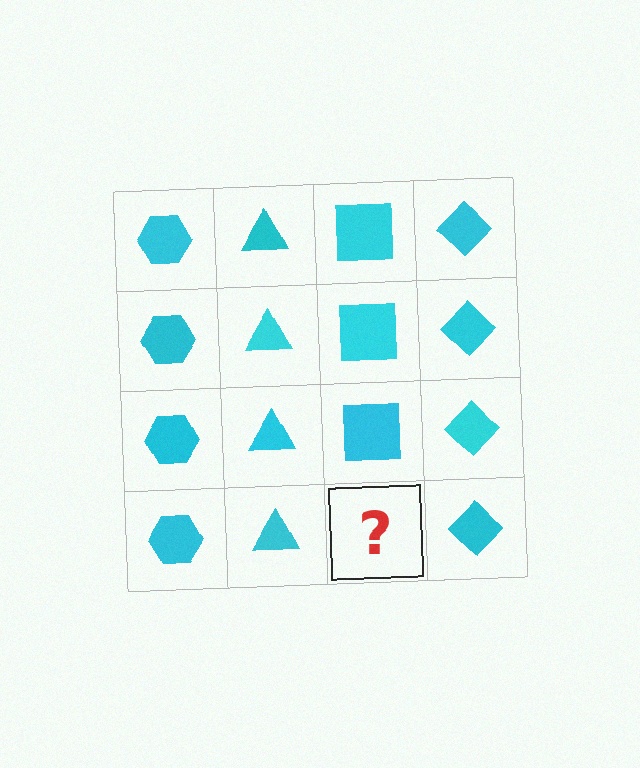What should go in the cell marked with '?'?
The missing cell should contain a cyan square.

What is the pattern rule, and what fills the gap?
The rule is that each column has a consistent shape. The gap should be filled with a cyan square.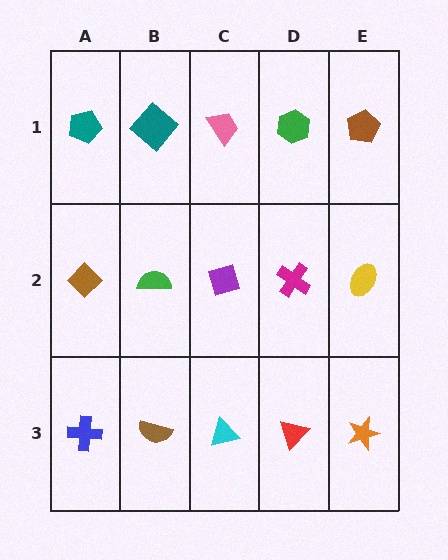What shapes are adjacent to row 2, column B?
A teal diamond (row 1, column B), a brown semicircle (row 3, column B), a brown diamond (row 2, column A), a purple diamond (row 2, column C).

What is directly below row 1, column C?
A purple diamond.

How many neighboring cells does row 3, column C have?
3.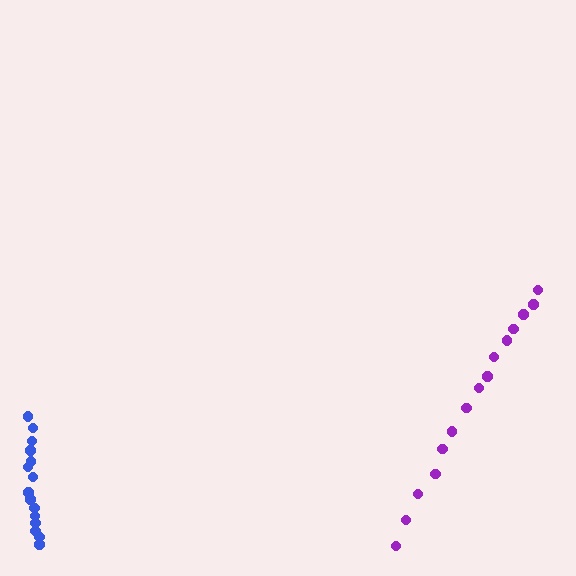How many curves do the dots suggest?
There are 2 distinct paths.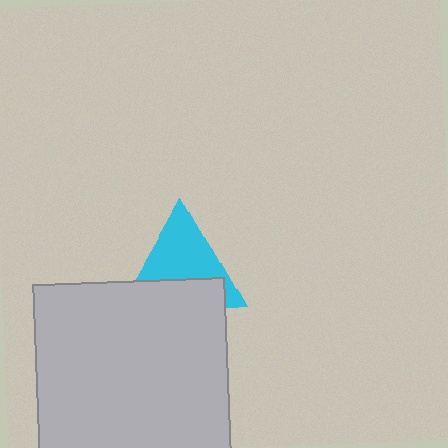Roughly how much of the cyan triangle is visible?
About half of it is visible (roughly 59%).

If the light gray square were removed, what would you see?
You would see the complete cyan triangle.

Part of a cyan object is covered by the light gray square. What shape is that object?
It is a triangle.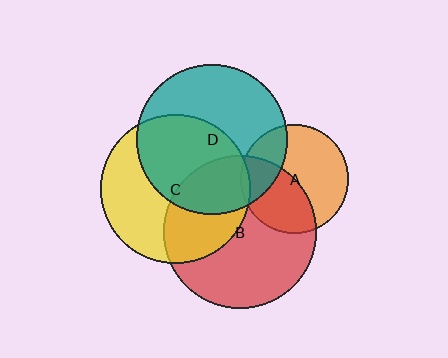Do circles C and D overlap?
Yes.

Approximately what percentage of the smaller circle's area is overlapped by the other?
Approximately 50%.